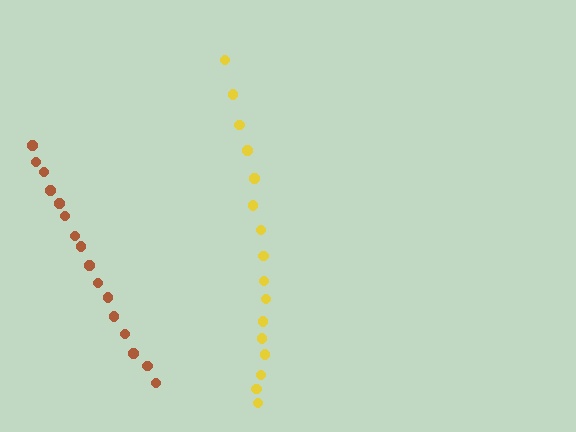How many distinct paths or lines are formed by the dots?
There are 2 distinct paths.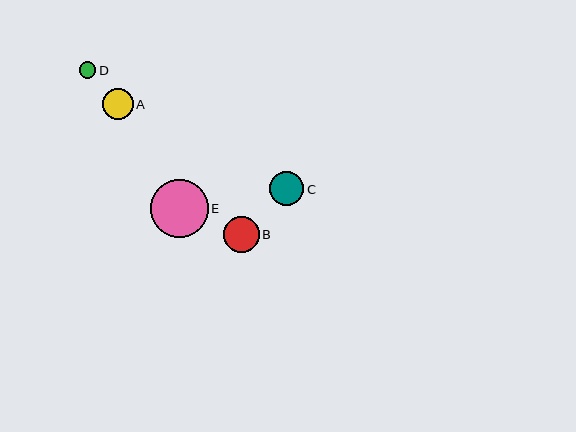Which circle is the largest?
Circle E is the largest with a size of approximately 58 pixels.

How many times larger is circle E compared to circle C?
Circle E is approximately 1.7 times the size of circle C.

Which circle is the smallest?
Circle D is the smallest with a size of approximately 16 pixels.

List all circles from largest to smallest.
From largest to smallest: E, B, C, A, D.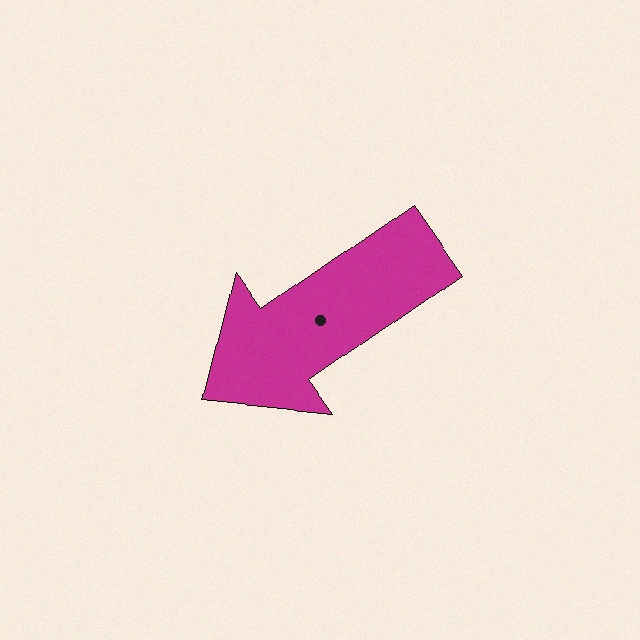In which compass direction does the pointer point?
Southwest.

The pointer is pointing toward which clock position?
Roughly 8 o'clock.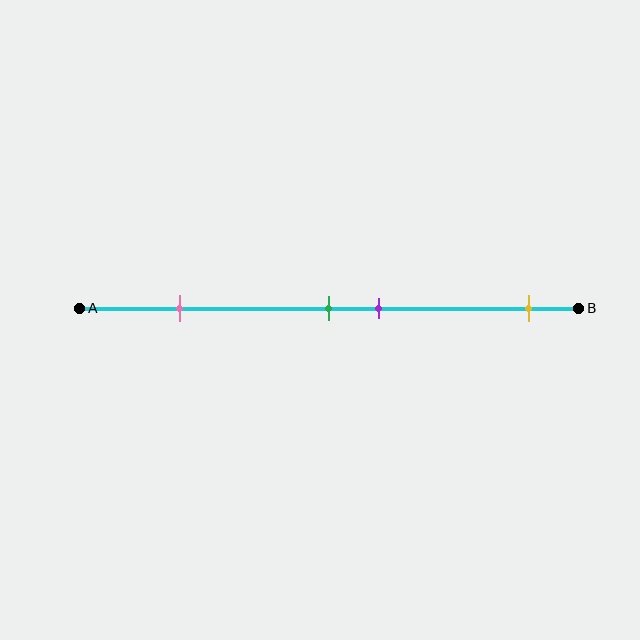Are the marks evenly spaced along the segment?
No, the marks are not evenly spaced.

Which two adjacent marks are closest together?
The green and purple marks are the closest adjacent pair.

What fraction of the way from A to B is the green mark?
The green mark is approximately 50% (0.5) of the way from A to B.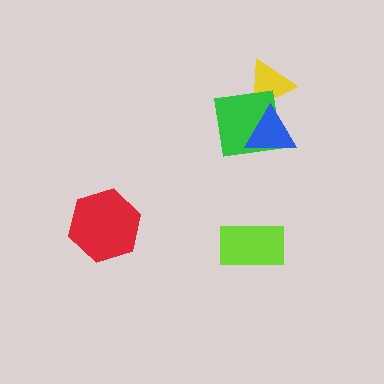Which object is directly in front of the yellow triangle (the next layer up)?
The green square is directly in front of the yellow triangle.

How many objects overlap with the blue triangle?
2 objects overlap with the blue triangle.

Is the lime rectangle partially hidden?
No, no other shape covers it.